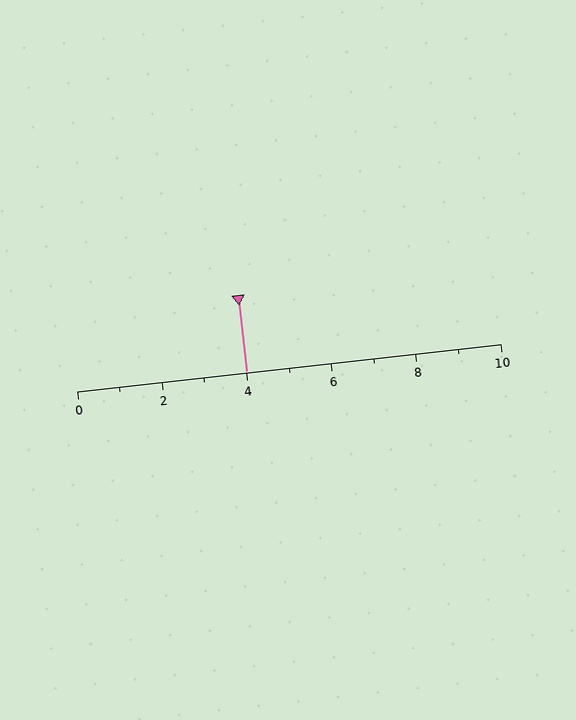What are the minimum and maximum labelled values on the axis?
The axis runs from 0 to 10.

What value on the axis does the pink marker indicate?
The marker indicates approximately 4.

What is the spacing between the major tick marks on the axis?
The major ticks are spaced 2 apart.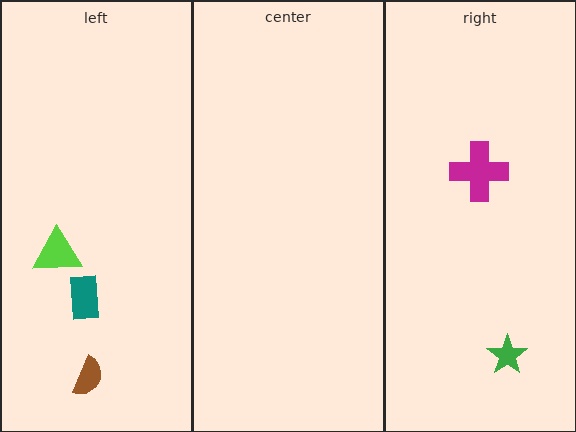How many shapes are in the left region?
3.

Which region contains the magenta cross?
The right region.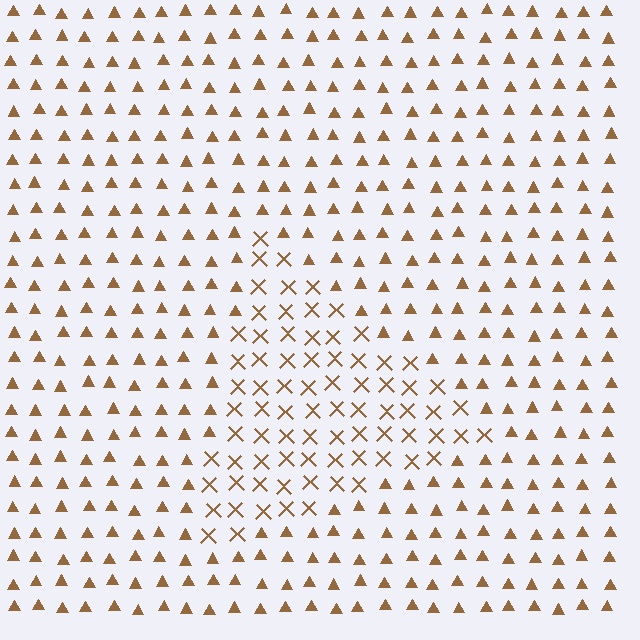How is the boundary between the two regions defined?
The boundary is defined by a change in element shape: X marks inside vs. triangles outside. All elements share the same color and spacing.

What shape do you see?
I see a triangle.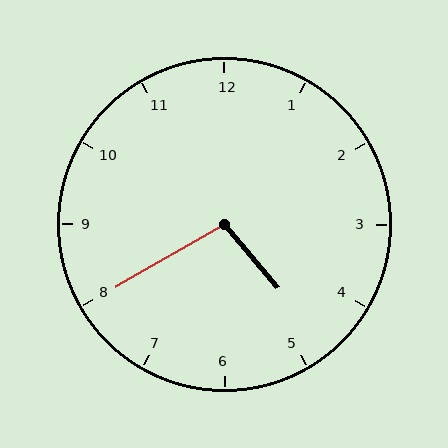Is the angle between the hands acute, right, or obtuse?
It is obtuse.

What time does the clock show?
4:40.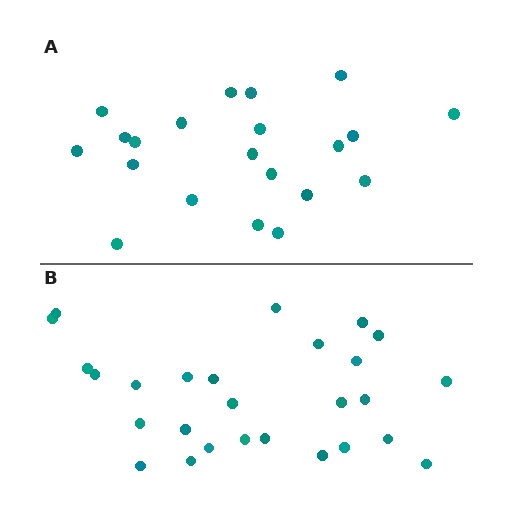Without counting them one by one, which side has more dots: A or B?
Region B (the bottom region) has more dots.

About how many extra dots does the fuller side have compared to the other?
Region B has about 6 more dots than region A.